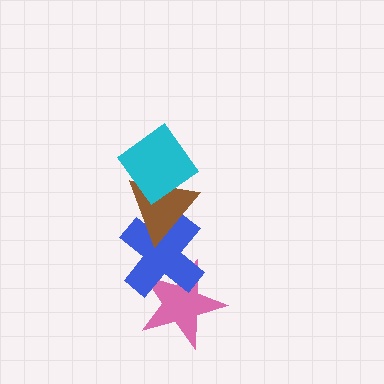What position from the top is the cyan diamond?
The cyan diamond is 1st from the top.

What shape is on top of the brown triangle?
The cyan diamond is on top of the brown triangle.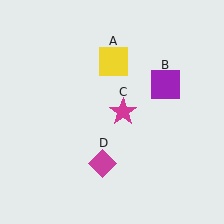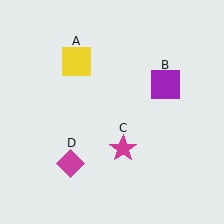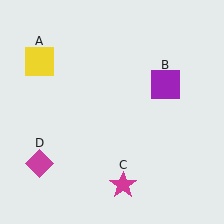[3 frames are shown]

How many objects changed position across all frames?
3 objects changed position: yellow square (object A), magenta star (object C), magenta diamond (object D).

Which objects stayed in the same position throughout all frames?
Purple square (object B) remained stationary.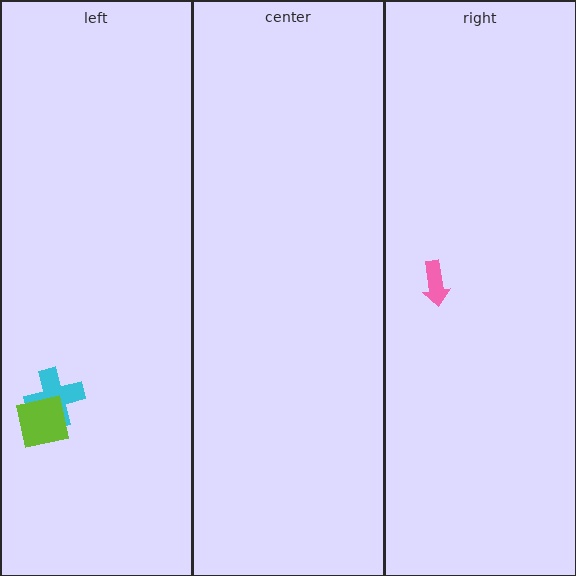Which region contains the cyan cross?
The left region.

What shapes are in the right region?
The pink arrow.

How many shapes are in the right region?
1.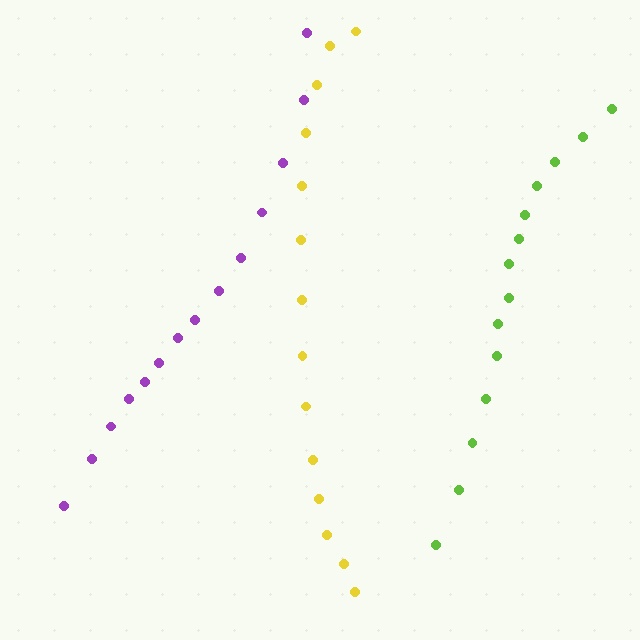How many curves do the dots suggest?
There are 3 distinct paths.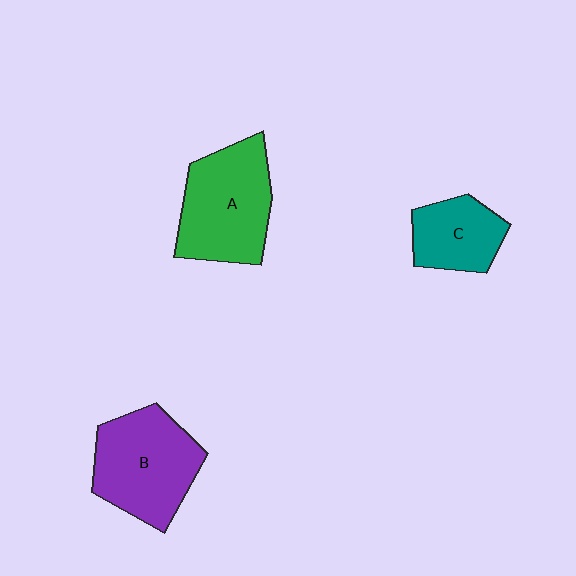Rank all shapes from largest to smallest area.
From largest to smallest: A (green), B (purple), C (teal).